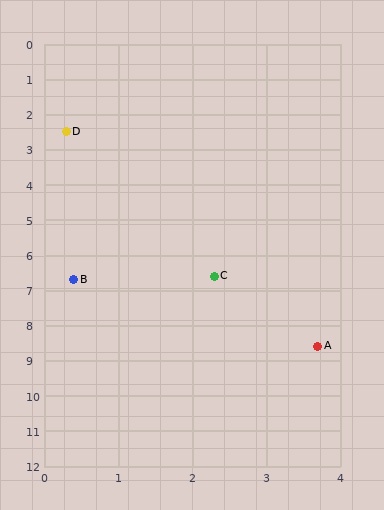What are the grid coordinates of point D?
Point D is at approximately (0.3, 2.5).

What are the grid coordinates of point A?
Point A is at approximately (3.7, 8.6).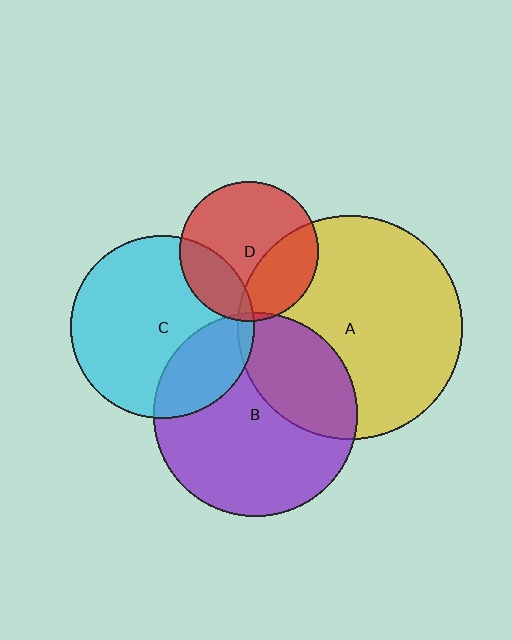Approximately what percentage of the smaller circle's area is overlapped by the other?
Approximately 5%.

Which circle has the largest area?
Circle A (yellow).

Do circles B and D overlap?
Yes.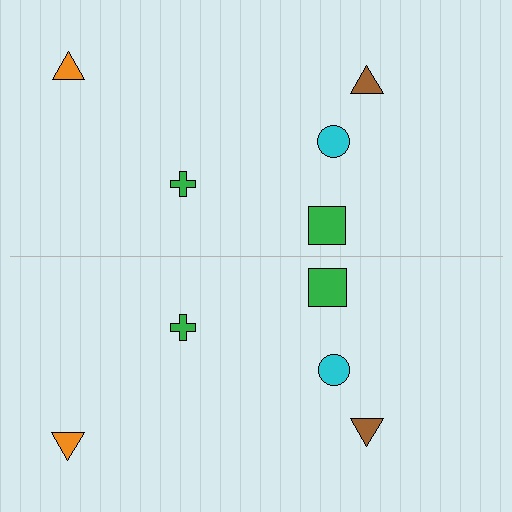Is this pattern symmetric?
Yes, this pattern has bilateral (reflection) symmetry.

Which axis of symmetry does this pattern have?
The pattern has a horizontal axis of symmetry running through the center of the image.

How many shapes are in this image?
There are 10 shapes in this image.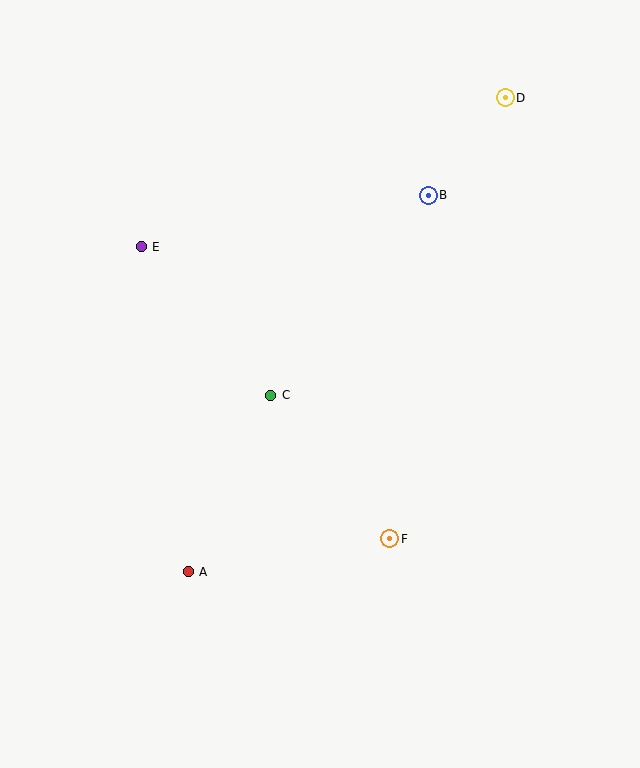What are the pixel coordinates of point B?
Point B is at (428, 195).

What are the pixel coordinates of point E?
Point E is at (141, 247).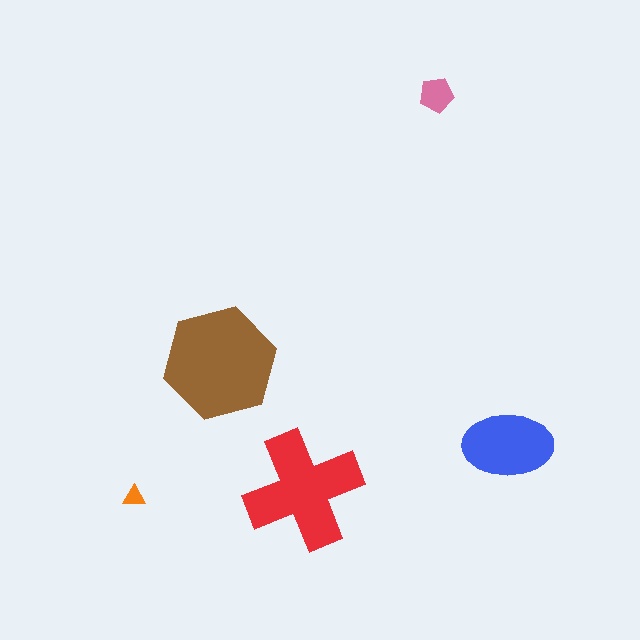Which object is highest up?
The pink pentagon is topmost.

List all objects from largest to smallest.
The brown hexagon, the red cross, the blue ellipse, the pink pentagon, the orange triangle.